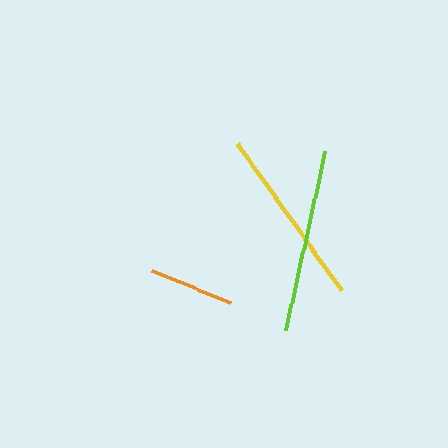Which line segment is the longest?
The lime line is the longest at approximately 184 pixels.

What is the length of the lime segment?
The lime segment is approximately 184 pixels long.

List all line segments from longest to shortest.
From longest to shortest: lime, yellow, orange.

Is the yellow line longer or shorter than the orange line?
The yellow line is longer than the orange line.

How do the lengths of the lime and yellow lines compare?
The lime and yellow lines are approximately the same length.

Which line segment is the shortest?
The orange line is the shortest at approximately 85 pixels.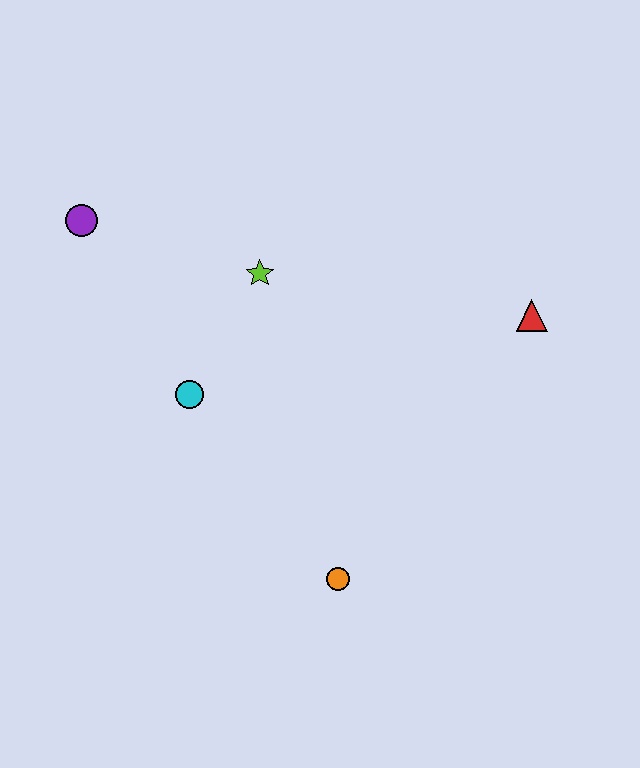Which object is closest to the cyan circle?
The lime star is closest to the cyan circle.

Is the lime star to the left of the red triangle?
Yes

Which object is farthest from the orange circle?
The purple circle is farthest from the orange circle.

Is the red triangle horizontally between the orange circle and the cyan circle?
No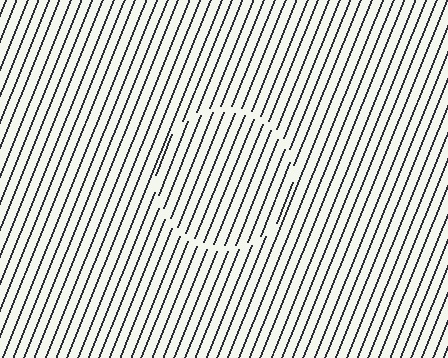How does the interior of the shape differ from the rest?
The interior of the shape contains the same grating, shifted by half a period — the contour is defined by the phase discontinuity where line-ends from the inner and outer gratings abut.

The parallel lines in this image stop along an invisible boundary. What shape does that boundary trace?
An illusory circle. The interior of the shape contains the same grating, shifted by half a period — the contour is defined by the phase discontinuity where line-ends from the inner and outer gratings abut.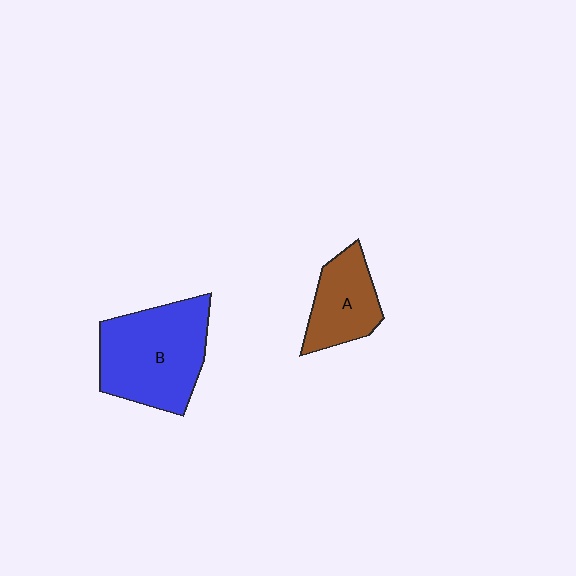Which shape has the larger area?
Shape B (blue).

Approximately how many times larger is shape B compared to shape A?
Approximately 1.8 times.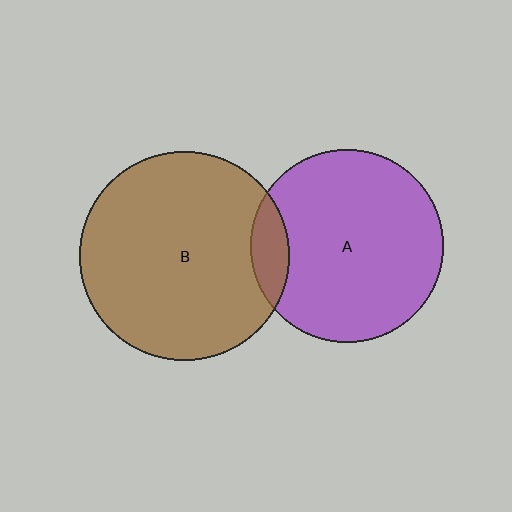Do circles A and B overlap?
Yes.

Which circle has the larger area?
Circle B (brown).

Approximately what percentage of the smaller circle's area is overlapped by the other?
Approximately 10%.